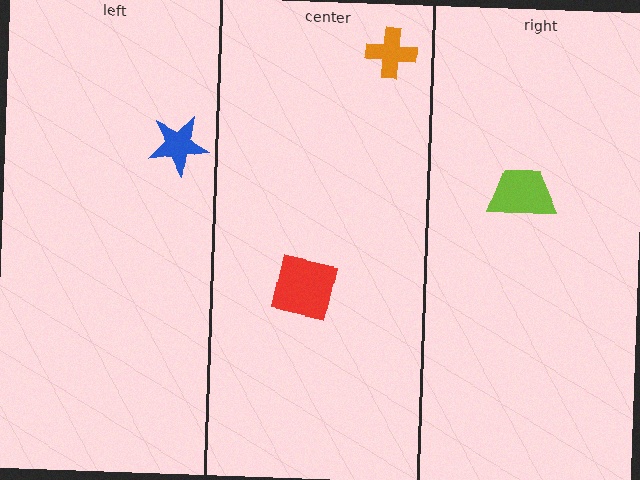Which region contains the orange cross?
The center region.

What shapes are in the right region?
The lime trapezoid.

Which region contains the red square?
The center region.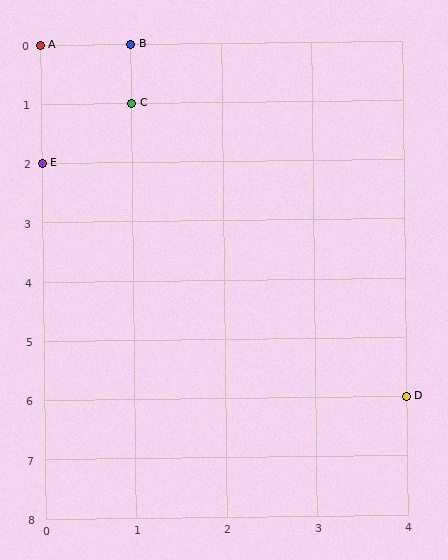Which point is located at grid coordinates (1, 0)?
Point B is at (1, 0).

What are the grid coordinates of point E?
Point E is at grid coordinates (0, 2).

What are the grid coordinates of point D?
Point D is at grid coordinates (4, 6).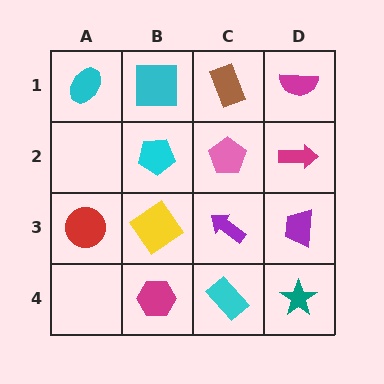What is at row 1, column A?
A cyan ellipse.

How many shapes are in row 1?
4 shapes.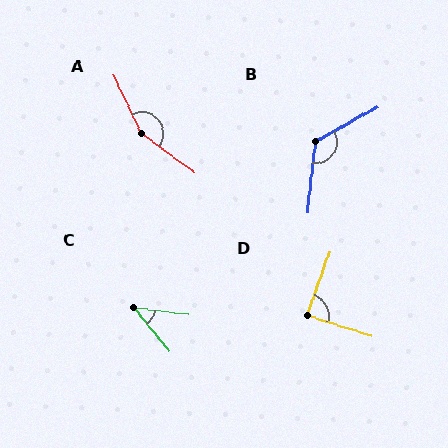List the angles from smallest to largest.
C (43°), D (88°), B (125°), A (152°).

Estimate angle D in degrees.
Approximately 88 degrees.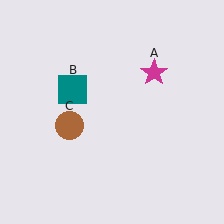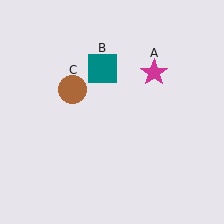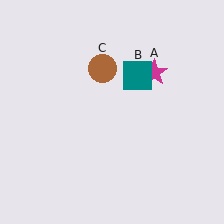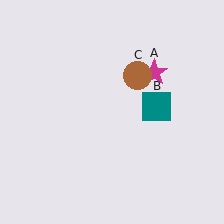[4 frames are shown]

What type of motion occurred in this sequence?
The teal square (object B), brown circle (object C) rotated clockwise around the center of the scene.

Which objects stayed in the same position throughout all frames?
Magenta star (object A) remained stationary.